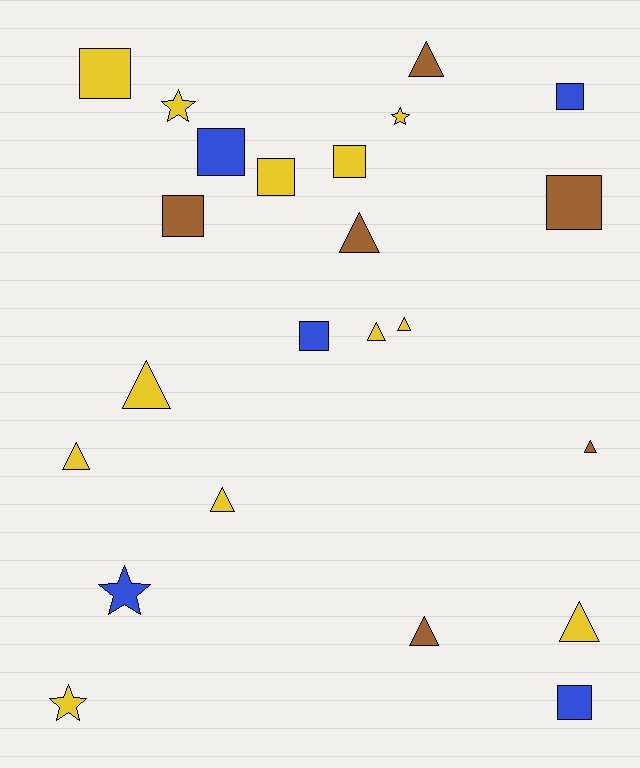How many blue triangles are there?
There are no blue triangles.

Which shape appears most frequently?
Triangle, with 10 objects.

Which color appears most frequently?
Yellow, with 12 objects.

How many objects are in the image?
There are 23 objects.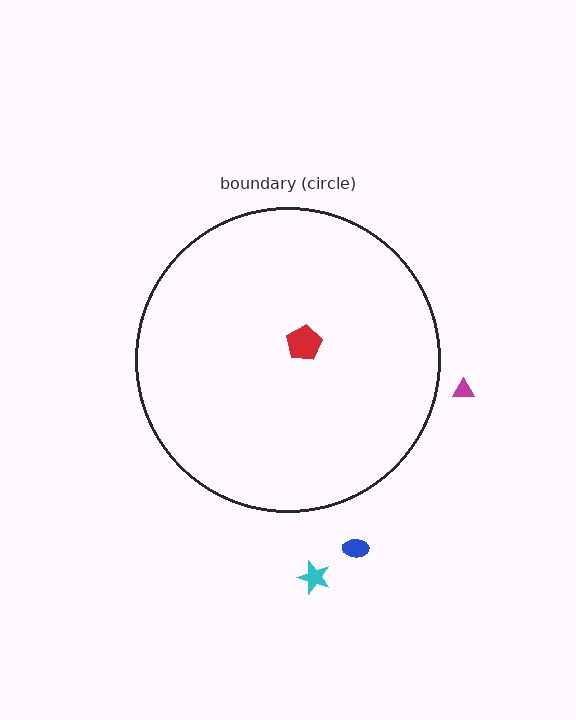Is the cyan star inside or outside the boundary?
Outside.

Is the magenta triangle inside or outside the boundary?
Outside.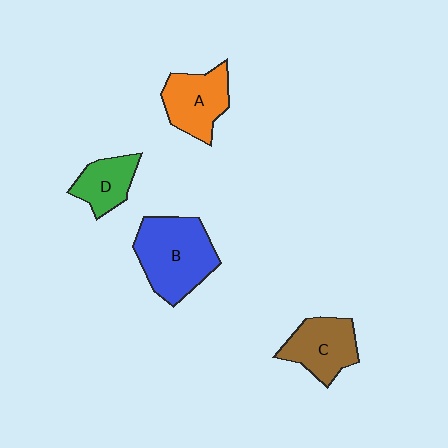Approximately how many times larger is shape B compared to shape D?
Approximately 2.0 times.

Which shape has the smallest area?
Shape D (green).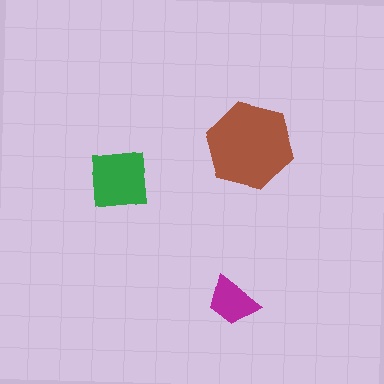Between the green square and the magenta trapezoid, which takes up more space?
The green square.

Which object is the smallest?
The magenta trapezoid.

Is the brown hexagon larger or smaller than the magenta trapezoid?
Larger.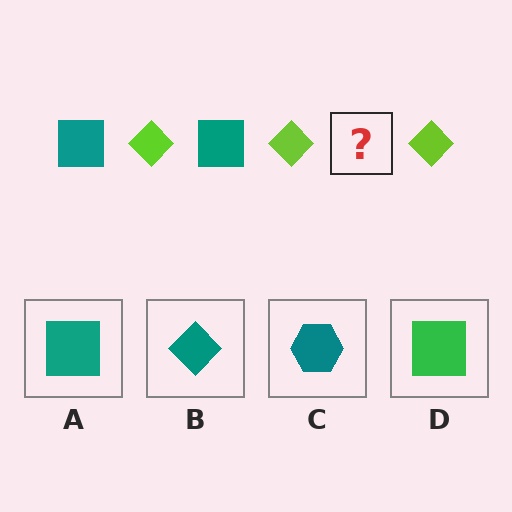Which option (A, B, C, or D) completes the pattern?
A.